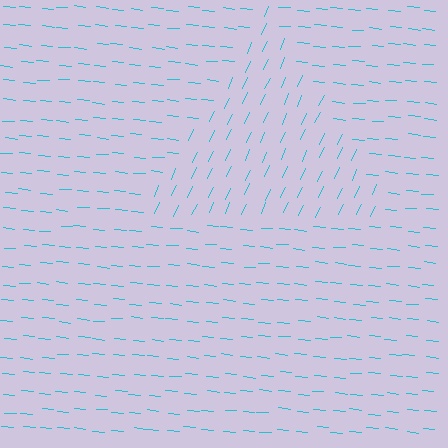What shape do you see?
I see a triangle.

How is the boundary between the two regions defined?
The boundary is defined purely by a change in line orientation (approximately 71 degrees difference). All lines are the same color and thickness.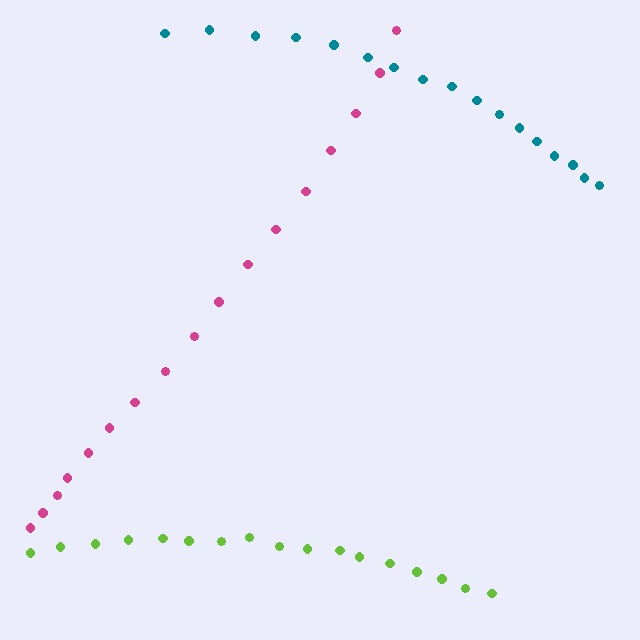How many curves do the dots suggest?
There are 3 distinct paths.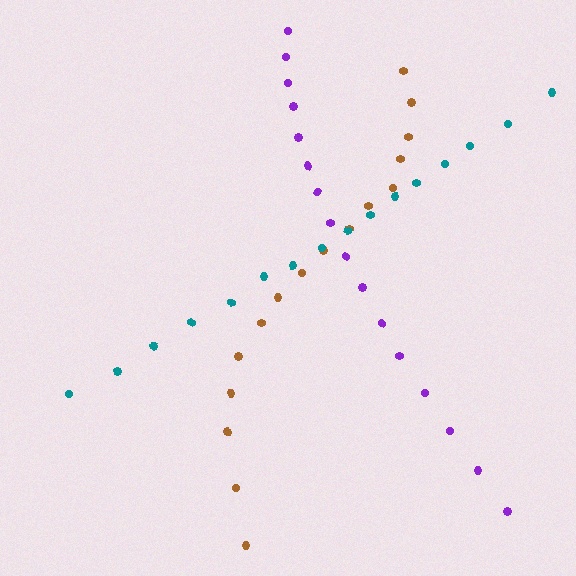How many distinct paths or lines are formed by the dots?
There are 3 distinct paths.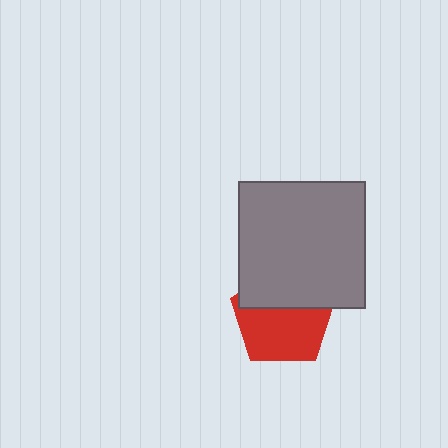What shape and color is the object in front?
The object in front is a gray square.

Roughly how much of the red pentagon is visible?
About half of it is visible (roughly 59%).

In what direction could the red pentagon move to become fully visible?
The red pentagon could move down. That would shift it out from behind the gray square entirely.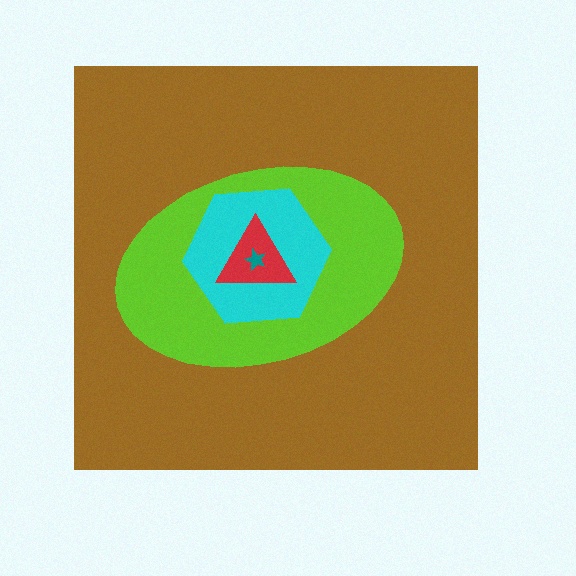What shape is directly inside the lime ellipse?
The cyan hexagon.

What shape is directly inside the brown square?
The lime ellipse.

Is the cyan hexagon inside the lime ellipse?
Yes.